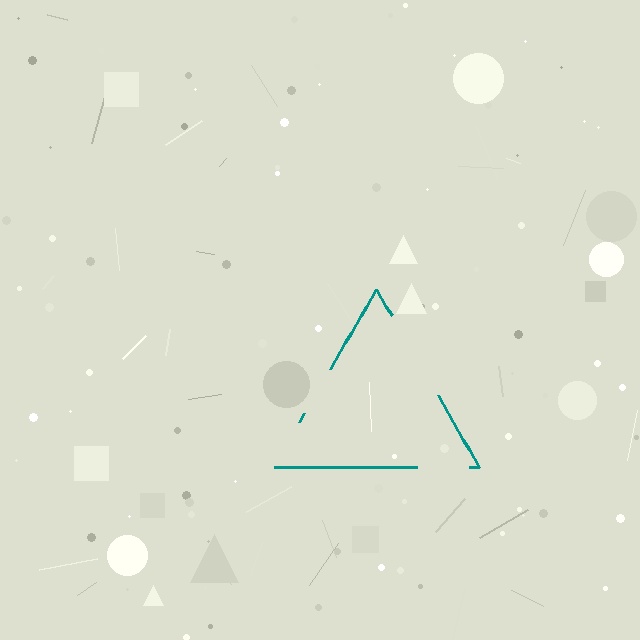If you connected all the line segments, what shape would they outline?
They would outline a triangle.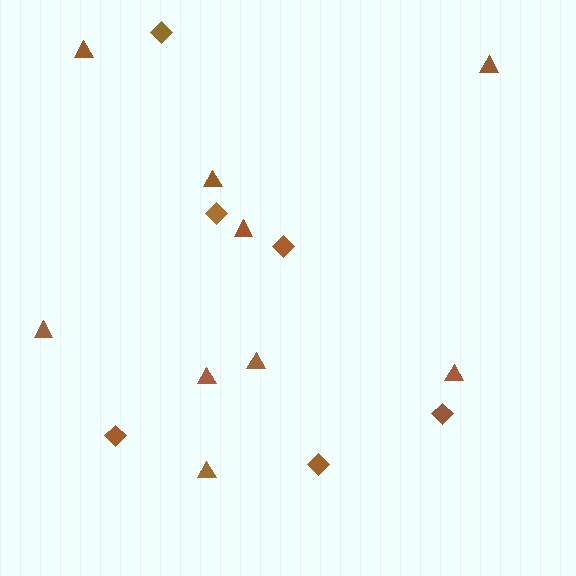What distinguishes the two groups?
There are 2 groups: one group of diamonds (6) and one group of triangles (9).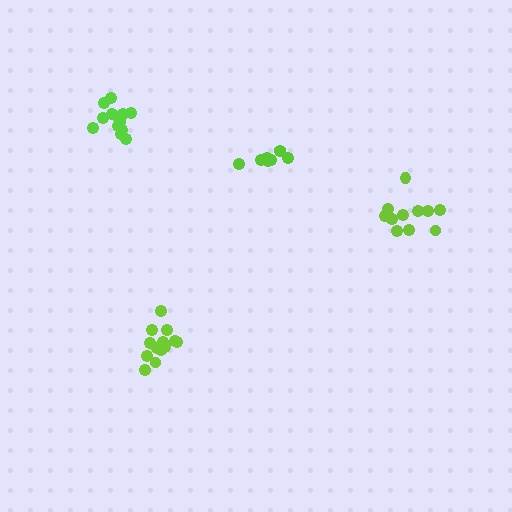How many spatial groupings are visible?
There are 4 spatial groupings.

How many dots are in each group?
Group 1: 8 dots, Group 2: 11 dots, Group 3: 13 dots, Group 4: 13 dots (45 total).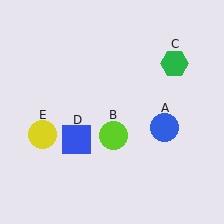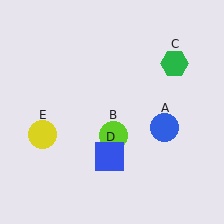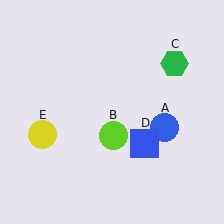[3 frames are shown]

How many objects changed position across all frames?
1 object changed position: blue square (object D).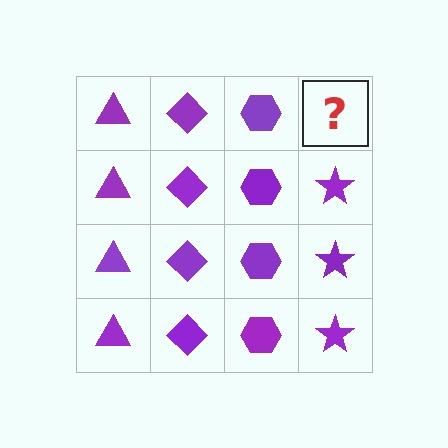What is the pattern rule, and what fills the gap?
The rule is that each column has a consistent shape. The gap should be filled with a purple star.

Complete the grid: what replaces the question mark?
The question mark should be replaced with a purple star.